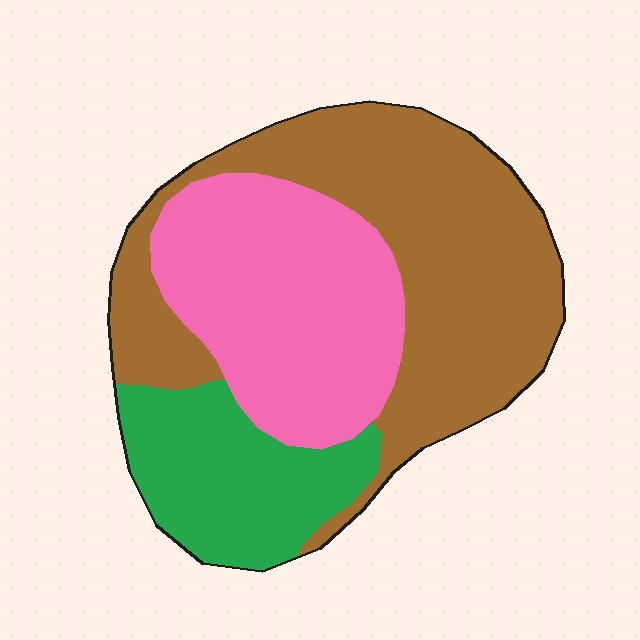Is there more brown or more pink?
Brown.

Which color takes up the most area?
Brown, at roughly 45%.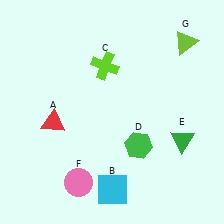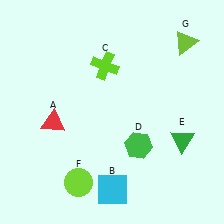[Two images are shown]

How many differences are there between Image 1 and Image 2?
There is 1 difference between the two images.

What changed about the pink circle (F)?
In Image 1, F is pink. In Image 2, it changed to lime.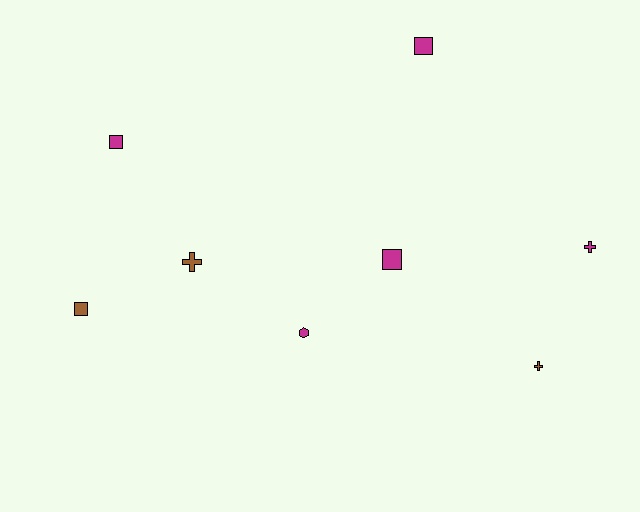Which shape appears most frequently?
Square, with 4 objects.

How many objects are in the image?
There are 8 objects.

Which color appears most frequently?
Magenta, with 5 objects.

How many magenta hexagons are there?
There is 1 magenta hexagon.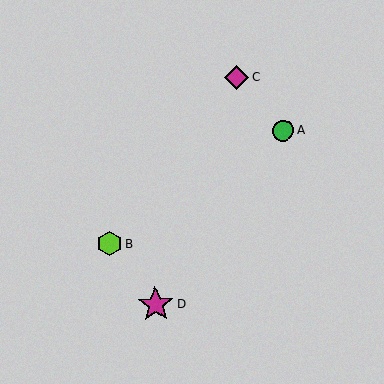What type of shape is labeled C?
Shape C is a magenta diamond.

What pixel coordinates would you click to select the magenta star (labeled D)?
Click at (156, 304) to select the magenta star D.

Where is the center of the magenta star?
The center of the magenta star is at (156, 304).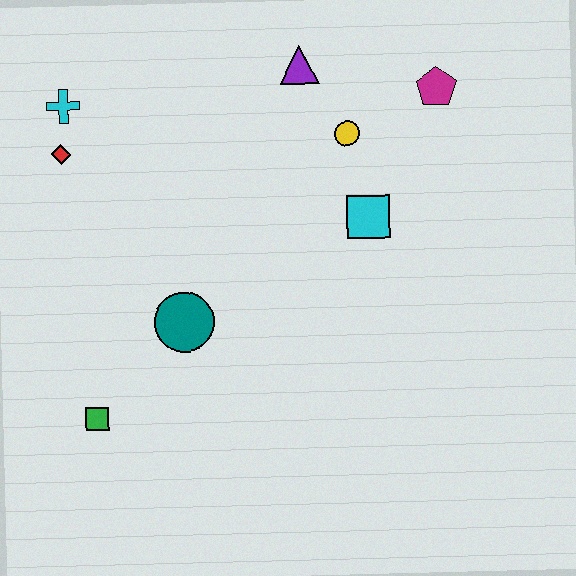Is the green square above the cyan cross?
No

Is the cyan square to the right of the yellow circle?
Yes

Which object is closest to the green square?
The teal circle is closest to the green square.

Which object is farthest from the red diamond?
The magenta pentagon is farthest from the red diamond.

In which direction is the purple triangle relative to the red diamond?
The purple triangle is to the right of the red diamond.